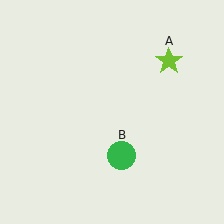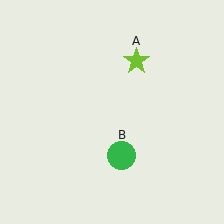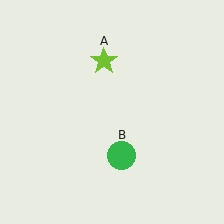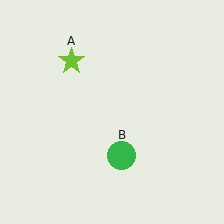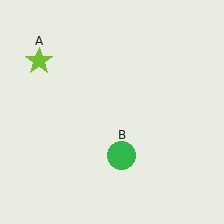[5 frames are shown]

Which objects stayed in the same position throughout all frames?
Green circle (object B) remained stationary.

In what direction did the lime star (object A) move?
The lime star (object A) moved left.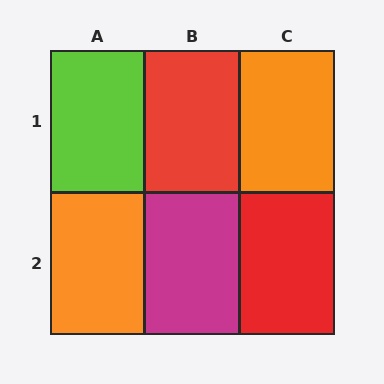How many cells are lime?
1 cell is lime.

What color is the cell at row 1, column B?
Red.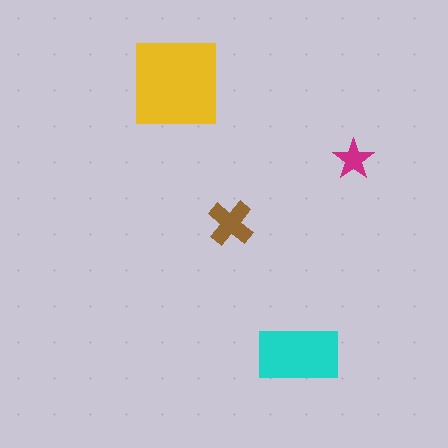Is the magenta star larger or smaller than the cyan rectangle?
Smaller.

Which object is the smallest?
The magenta star.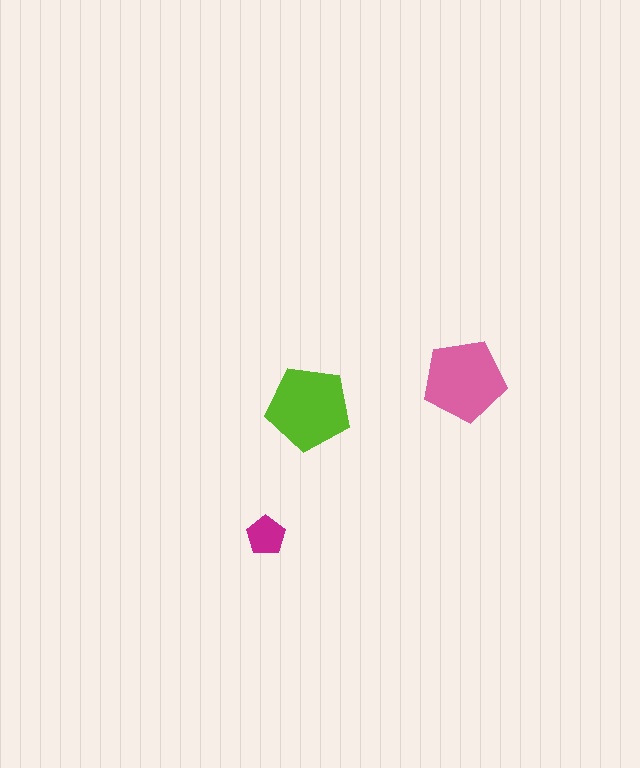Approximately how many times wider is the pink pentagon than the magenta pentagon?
About 2 times wider.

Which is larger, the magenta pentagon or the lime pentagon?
The lime one.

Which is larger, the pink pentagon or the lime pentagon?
The lime one.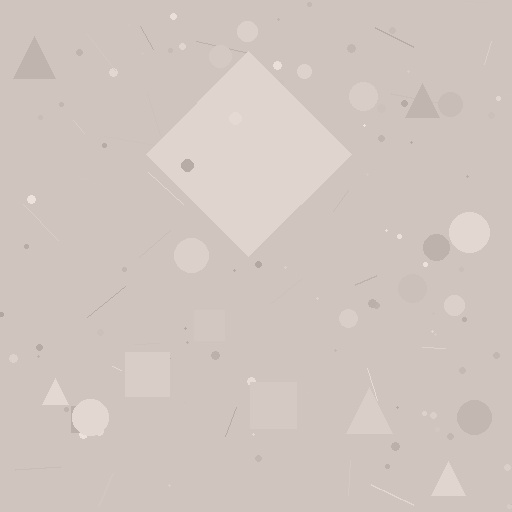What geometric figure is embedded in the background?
A diamond is embedded in the background.